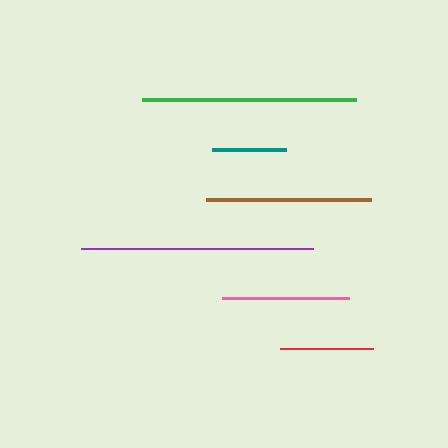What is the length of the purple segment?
The purple segment is approximately 232 pixels long.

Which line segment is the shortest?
The teal line is the shortest at approximately 75 pixels.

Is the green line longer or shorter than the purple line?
The purple line is longer than the green line.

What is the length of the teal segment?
The teal segment is approximately 75 pixels long.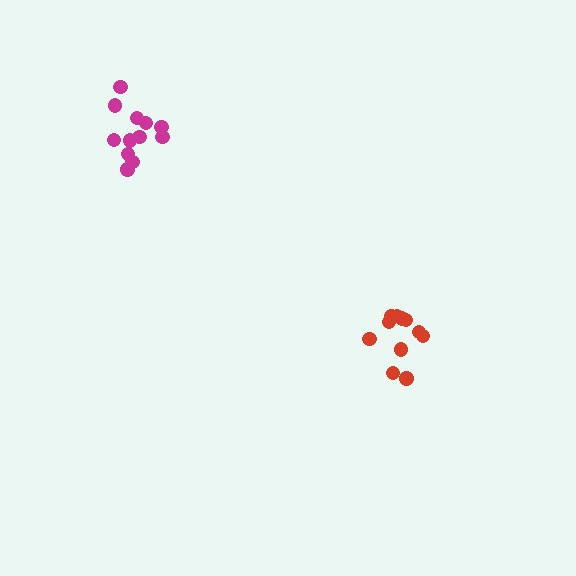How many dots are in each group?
Group 1: 11 dots, Group 2: 12 dots (23 total).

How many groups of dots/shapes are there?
There are 2 groups.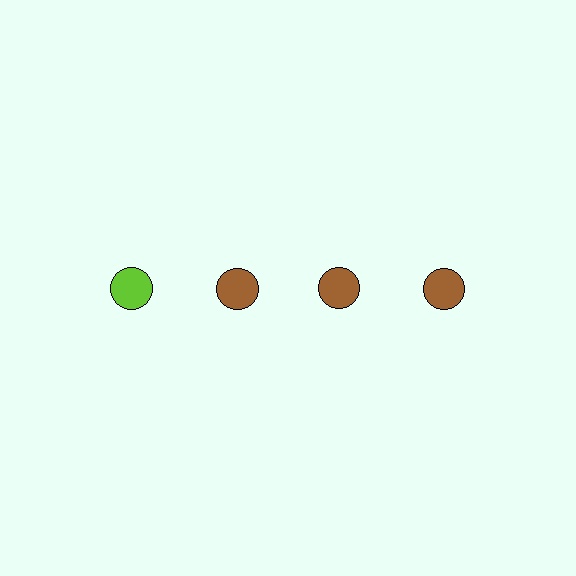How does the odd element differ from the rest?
It has a different color: lime instead of brown.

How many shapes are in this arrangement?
There are 4 shapes arranged in a grid pattern.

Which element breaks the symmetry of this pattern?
The lime circle in the top row, leftmost column breaks the symmetry. All other shapes are brown circles.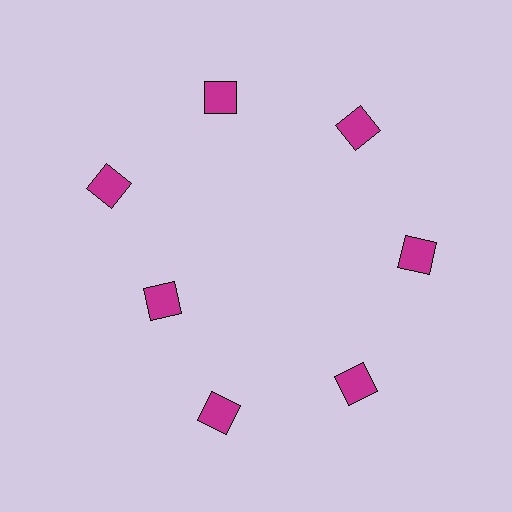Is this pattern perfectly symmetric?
No. The 7 magenta squares are arranged in a ring, but one element near the 8 o'clock position is pulled inward toward the center, breaking the 7-fold rotational symmetry.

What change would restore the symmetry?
The symmetry would be restored by moving it outward, back onto the ring so that all 7 squares sit at equal angles and equal distance from the center.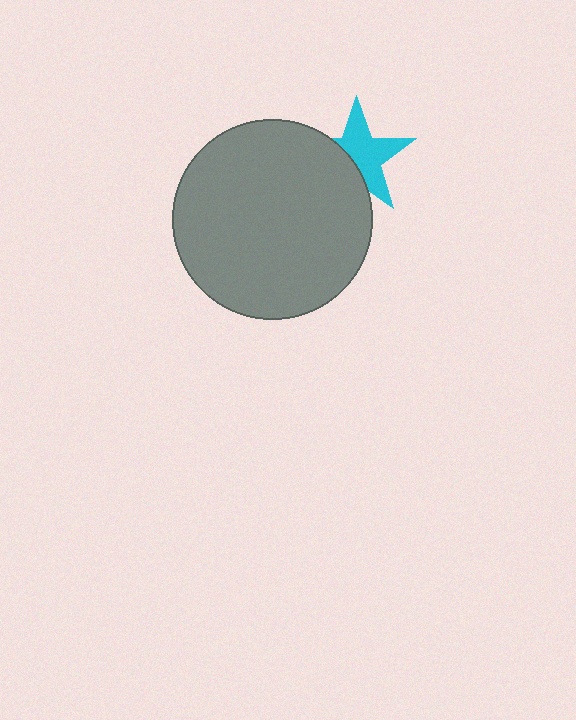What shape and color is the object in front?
The object in front is a gray circle.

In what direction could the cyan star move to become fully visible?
The cyan star could move toward the upper-right. That would shift it out from behind the gray circle entirely.